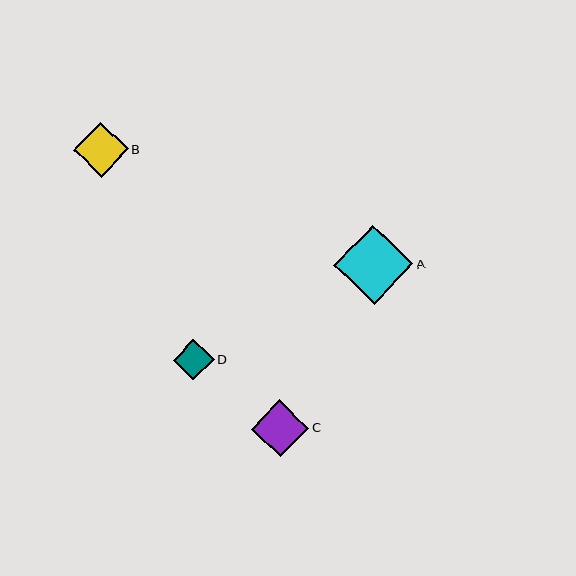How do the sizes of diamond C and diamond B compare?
Diamond C and diamond B are approximately the same size.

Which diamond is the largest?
Diamond A is the largest with a size of approximately 79 pixels.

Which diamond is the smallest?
Diamond D is the smallest with a size of approximately 41 pixels.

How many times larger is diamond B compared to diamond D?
Diamond B is approximately 1.3 times the size of diamond D.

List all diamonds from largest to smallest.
From largest to smallest: A, C, B, D.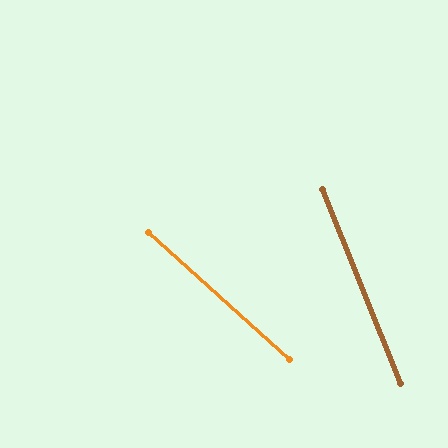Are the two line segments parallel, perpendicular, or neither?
Neither parallel nor perpendicular — they differ by about 26°.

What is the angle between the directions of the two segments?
Approximately 26 degrees.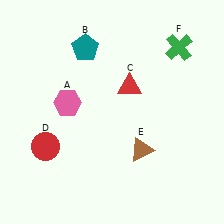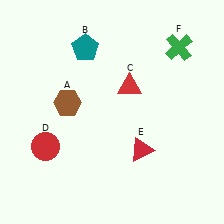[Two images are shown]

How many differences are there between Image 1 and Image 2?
There are 2 differences between the two images.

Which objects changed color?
A changed from pink to brown. E changed from brown to red.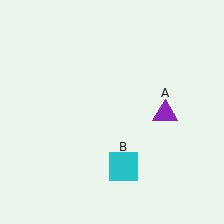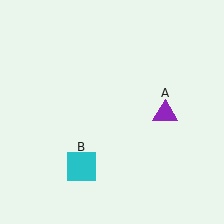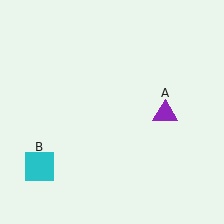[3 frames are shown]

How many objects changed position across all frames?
1 object changed position: cyan square (object B).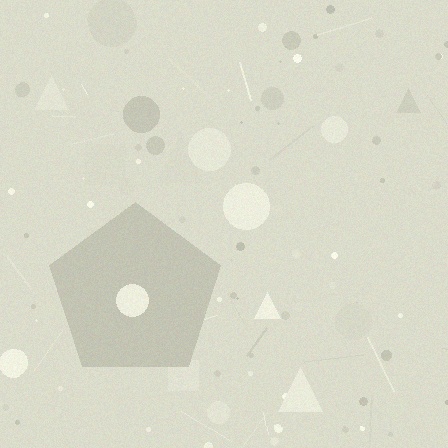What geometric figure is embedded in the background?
A pentagon is embedded in the background.